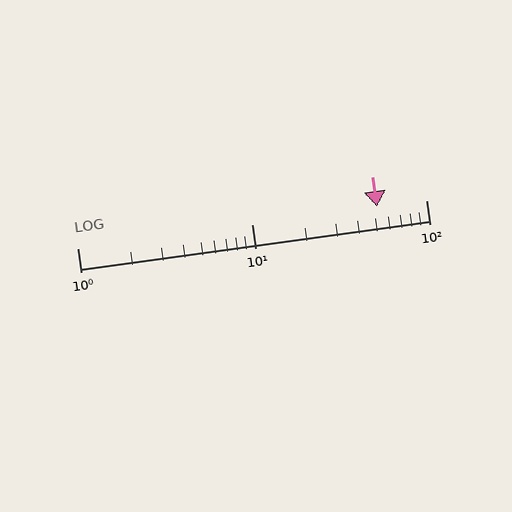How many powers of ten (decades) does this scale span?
The scale spans 2 decades, from 1 to 100.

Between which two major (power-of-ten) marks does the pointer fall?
The pointer is between 10 and 100.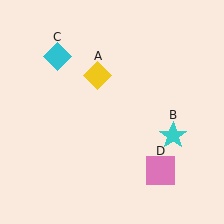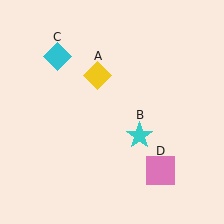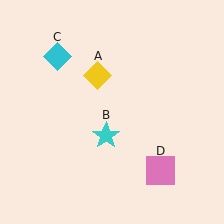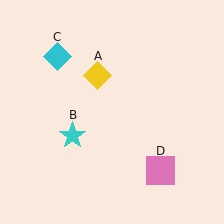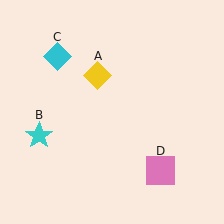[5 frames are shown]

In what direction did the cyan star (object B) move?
The cyan star (object B) moved left.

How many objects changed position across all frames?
1 object changed position: cyan star (object B).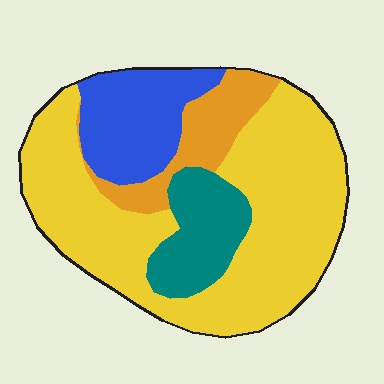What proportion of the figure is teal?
Teal covers 13% of the figure.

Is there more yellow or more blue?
Yellow.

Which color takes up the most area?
Yellow, at roughly 60%.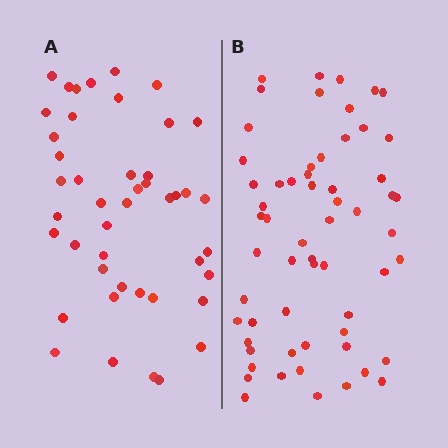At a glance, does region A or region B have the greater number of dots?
Region B (the right region) has more dots.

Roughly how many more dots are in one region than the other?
Region B has approximately 15 more dots than region A.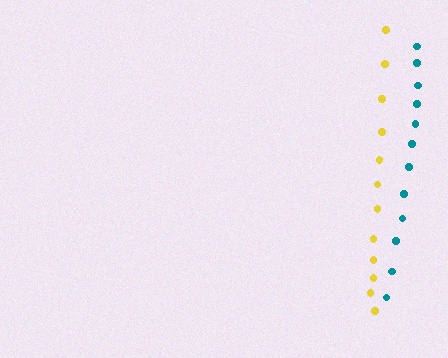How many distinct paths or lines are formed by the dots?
There are 2 distinct paths.